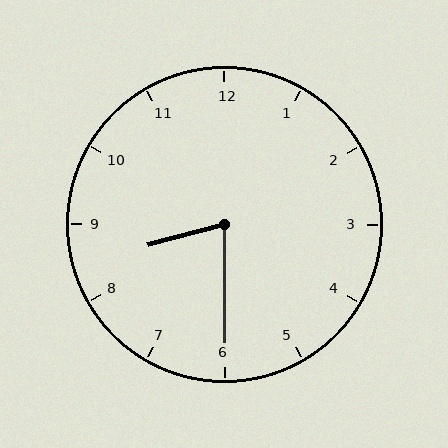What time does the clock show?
8:30.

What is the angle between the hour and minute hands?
Approximately 75 degrees.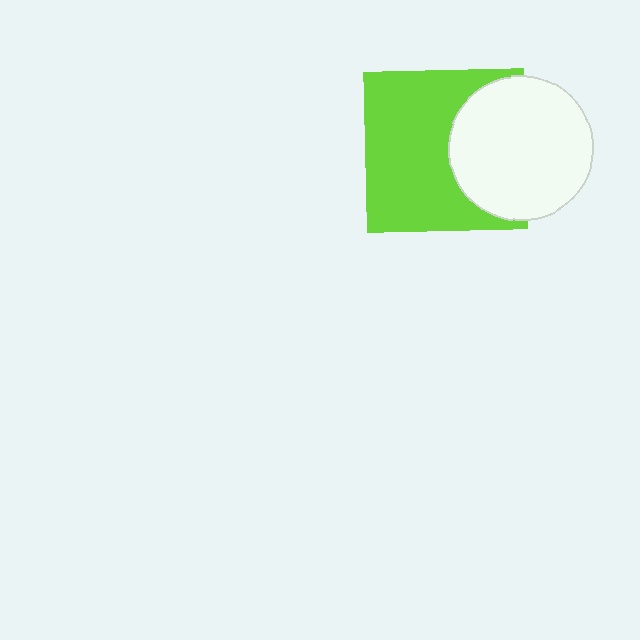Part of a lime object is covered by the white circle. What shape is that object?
It is a square.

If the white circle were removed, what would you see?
You would see the complete lime square.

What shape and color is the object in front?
The object in front is a white circle.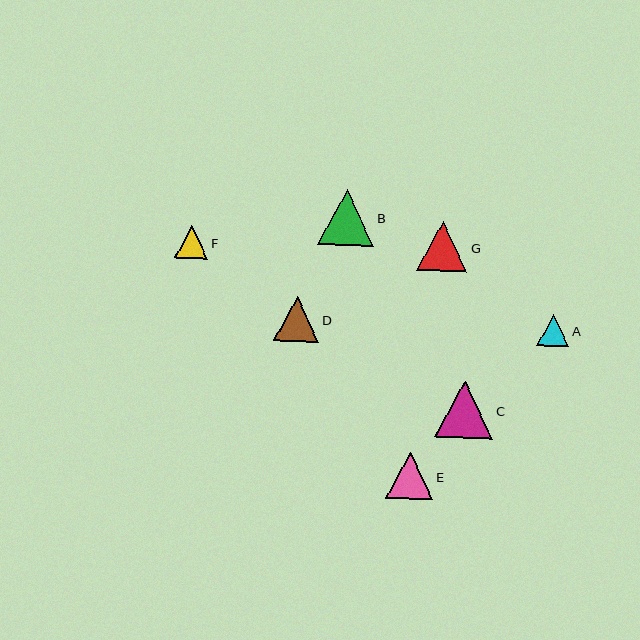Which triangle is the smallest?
Triangle A is the smallest with a size of approximately 32 pixels.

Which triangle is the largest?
Triangle C is the largest with a size of approximately 57 pixels.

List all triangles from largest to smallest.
From largest to smallest: C, B, G, E, D, F, A.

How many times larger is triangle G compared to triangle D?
Triangle G is approximately 1.1 times the size of triangle D.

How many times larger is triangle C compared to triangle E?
Triangle C is approximately 1.2 times the size of triangle E.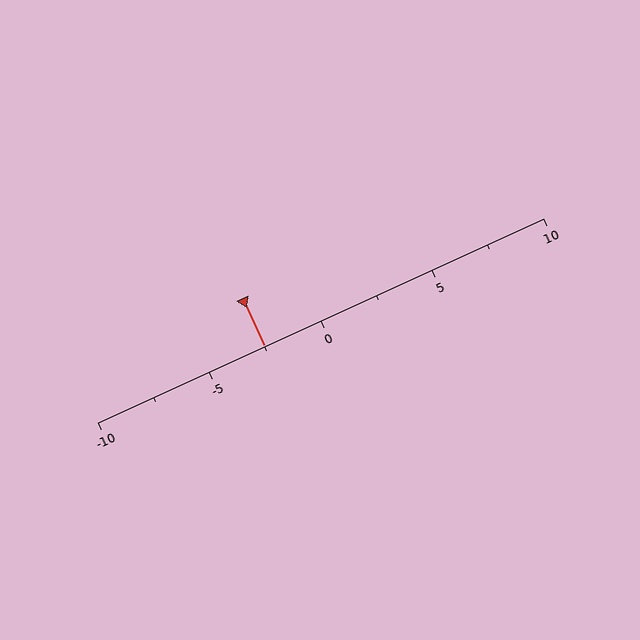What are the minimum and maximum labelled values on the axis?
The axis runs from -10 to 10.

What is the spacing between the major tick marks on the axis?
The major ticks are spaced 5 apart.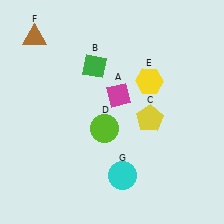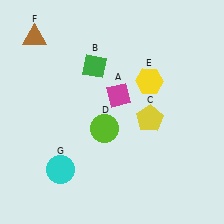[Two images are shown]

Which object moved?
The cyan circle (G) moved left.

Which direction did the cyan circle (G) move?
The cyan circle (G) moved left.